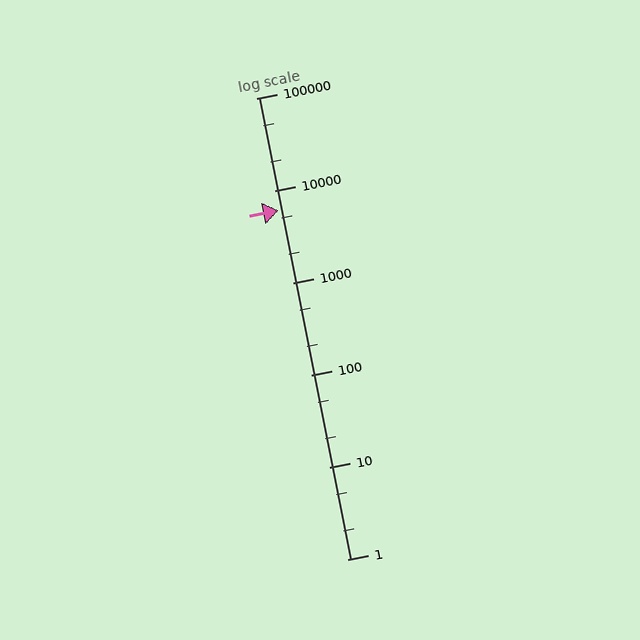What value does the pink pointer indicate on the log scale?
The pointer indicates approximately 6000.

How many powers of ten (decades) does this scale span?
The scale spans 5 decades, from 1 to 100000.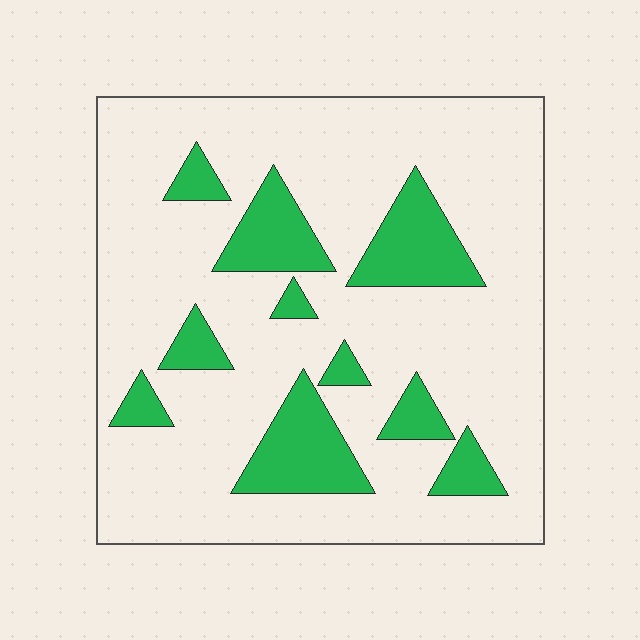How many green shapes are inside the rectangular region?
10.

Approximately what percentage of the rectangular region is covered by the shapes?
Approximately 20%.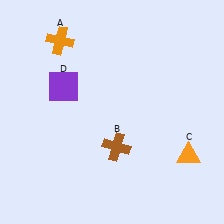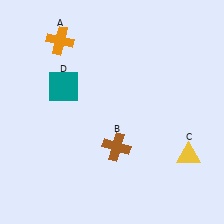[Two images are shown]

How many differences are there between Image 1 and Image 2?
There are 2 differences between the two images.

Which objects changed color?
C changed from orange to yellow. D changed from purple to teal.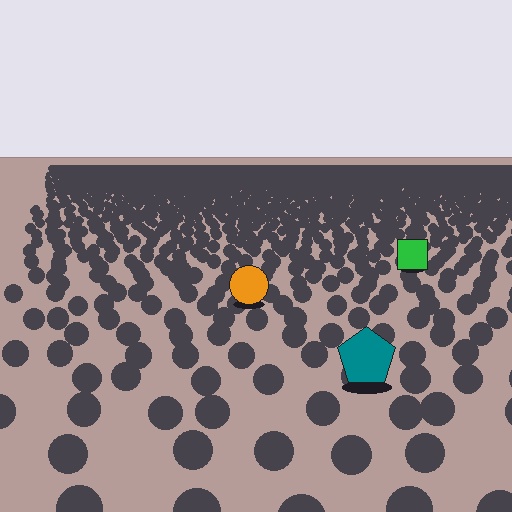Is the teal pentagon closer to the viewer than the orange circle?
Yes. The teal pentagon is closer — you can tell from the texture gradient: the ground texture is coarser near it.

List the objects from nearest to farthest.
From nearest to farthest: the teal pentagon, the orange circle, the green square.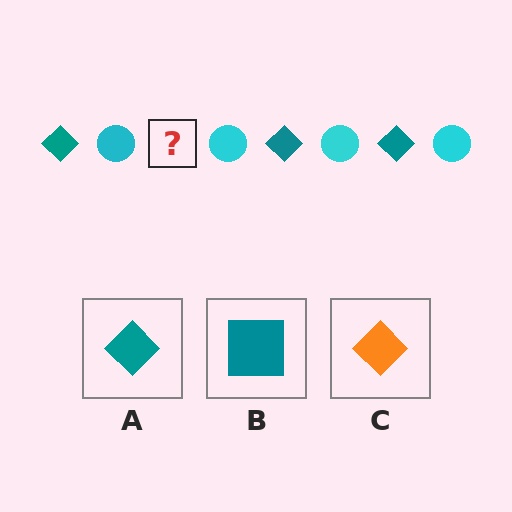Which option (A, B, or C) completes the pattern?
A.